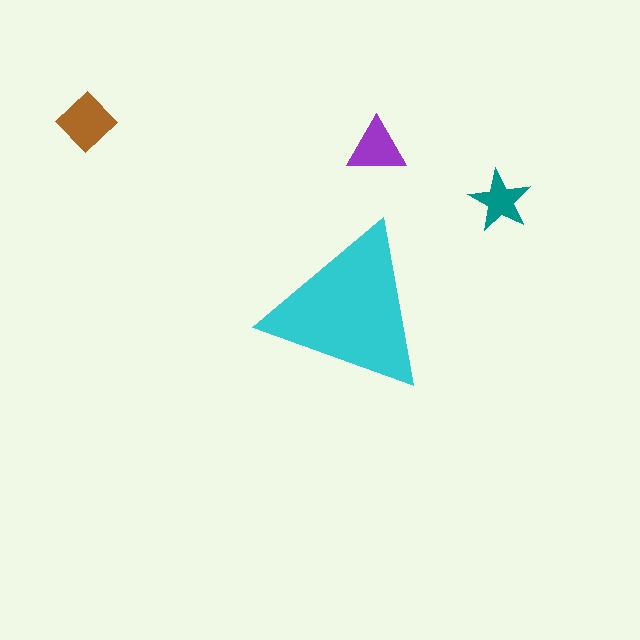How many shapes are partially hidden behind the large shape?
0 shapes are partially hidden.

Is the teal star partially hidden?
No, the teal star is fully visible.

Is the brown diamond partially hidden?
No, the brown diamond is fully visible.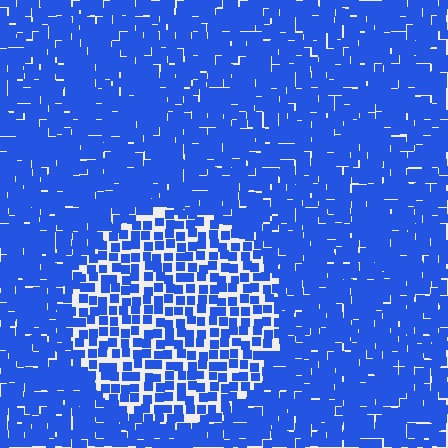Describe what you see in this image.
The image contains small blue elements arranged at two different densities. A circle-shaped region is visible where the elements are less densely packed than the surrounding area.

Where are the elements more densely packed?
The elements are more densely packed outside the circle boundary.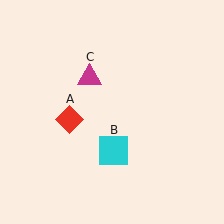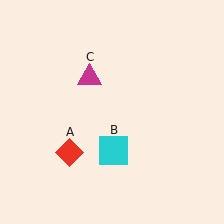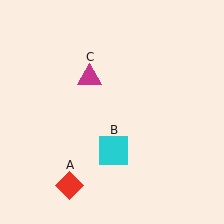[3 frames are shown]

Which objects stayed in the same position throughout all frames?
Cyan square (object B) and magenta triangle (object C) remained stationary.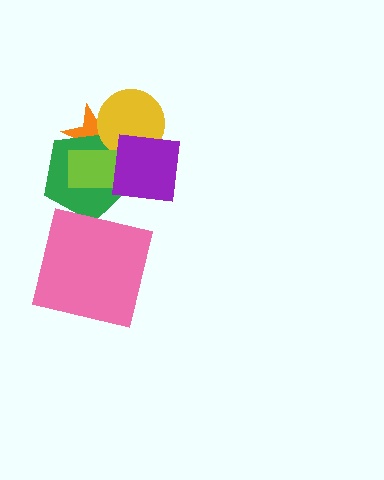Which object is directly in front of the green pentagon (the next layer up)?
The yellow circle is directly in front of the green pentagon.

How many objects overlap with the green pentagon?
4 objects overlap with the green pentagon.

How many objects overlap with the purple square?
4 objects overlap with the purple square.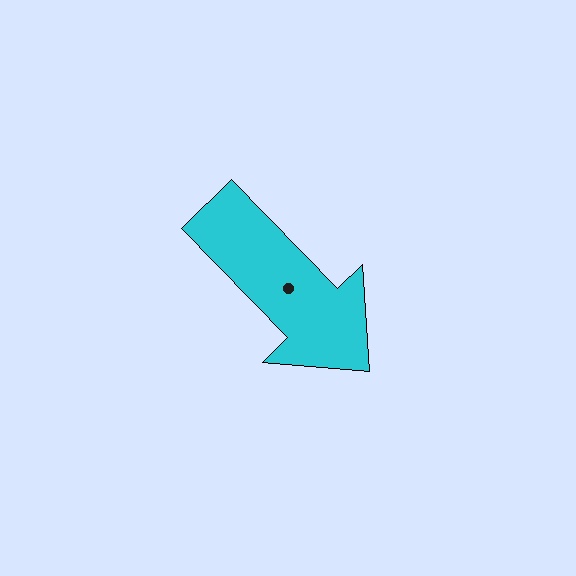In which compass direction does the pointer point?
Southeast.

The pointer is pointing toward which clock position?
Roughly 5 o'clock.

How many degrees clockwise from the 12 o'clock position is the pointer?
Approximately 136 degrees.